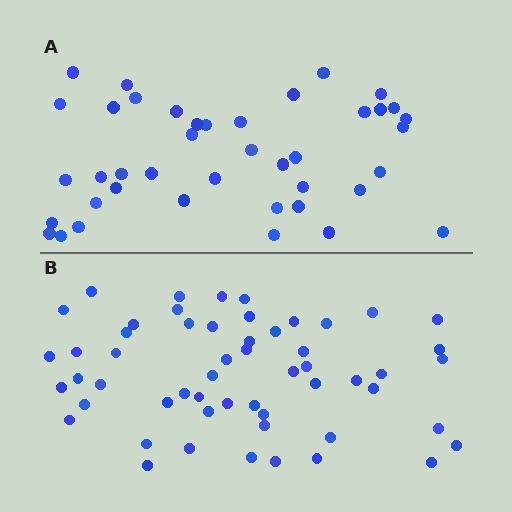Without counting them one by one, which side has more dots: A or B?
Region B (the bottom region) has more dots.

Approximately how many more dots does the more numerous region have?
Region B has approximately 15 more dots than region A.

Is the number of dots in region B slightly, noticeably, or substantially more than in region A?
Region B has noticeably more, but not dramatically so. The ratio is roughly 1.3 to 1.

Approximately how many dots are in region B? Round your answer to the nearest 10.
About 60 dots. (The exact count is 55, which rounds to 60.)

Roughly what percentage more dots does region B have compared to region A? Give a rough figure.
About 35% more.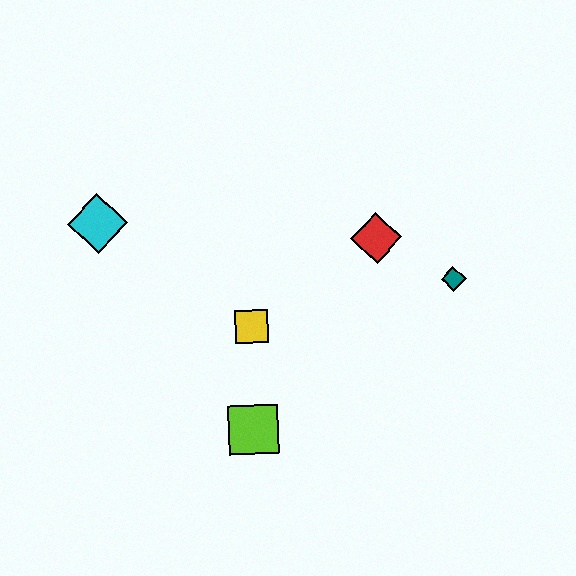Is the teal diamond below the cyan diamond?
Yes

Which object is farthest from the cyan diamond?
The teal diamond is farthest from the cyan diamond.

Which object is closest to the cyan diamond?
The yellow square is closest to the cyan diamond.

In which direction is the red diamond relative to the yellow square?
The red diamond is to the right of the yellow square.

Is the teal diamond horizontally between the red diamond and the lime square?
No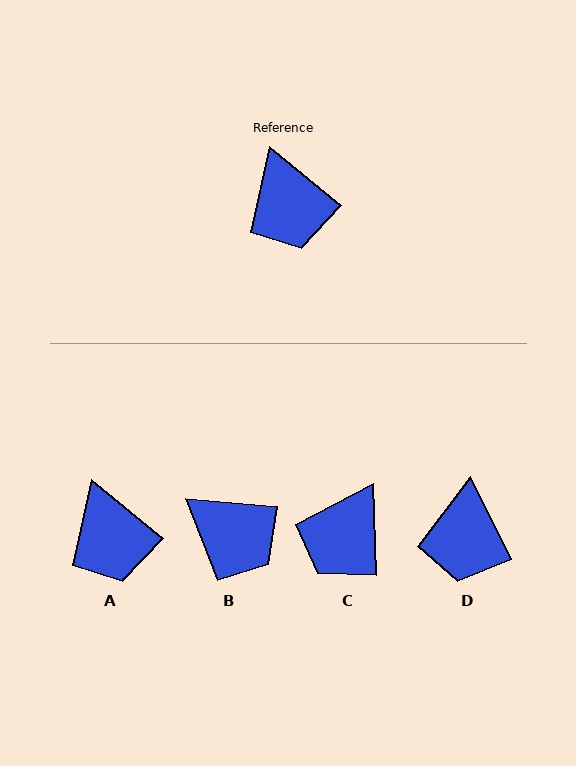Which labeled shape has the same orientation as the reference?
A.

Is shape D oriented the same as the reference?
No, it is off by about 25 degrees.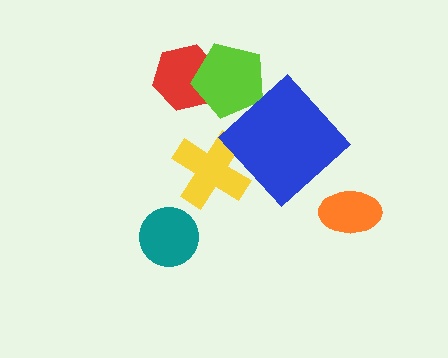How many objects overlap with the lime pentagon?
1 object overlaps with the lime pentagon.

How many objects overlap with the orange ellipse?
0 objects overlap with the orange ellipse.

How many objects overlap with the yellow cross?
0 objects overlap with the yellow cross.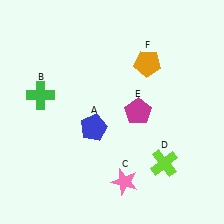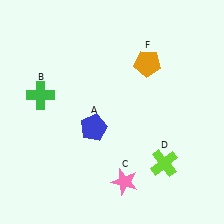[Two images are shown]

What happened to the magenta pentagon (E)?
The magenta pentagon (E) was removed in Image 2. It was in the top-right area of Image 1.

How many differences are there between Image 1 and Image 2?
There is 1 difference between the two images.